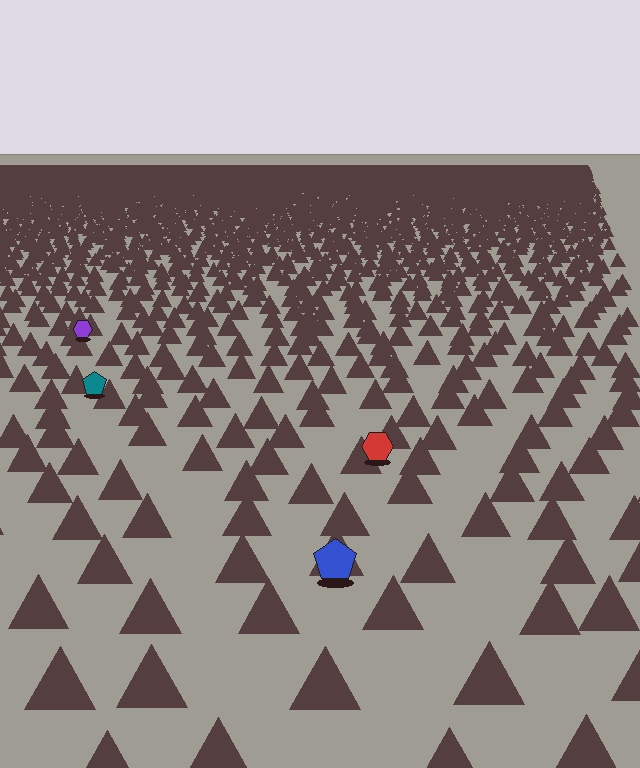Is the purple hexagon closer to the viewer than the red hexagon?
No. The red hexagon is closer — you can tell from the texture gradient: the ground texture is coarser near it.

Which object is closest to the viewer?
The blue pentagon is closest. The texture marks near it are larger and more spread out.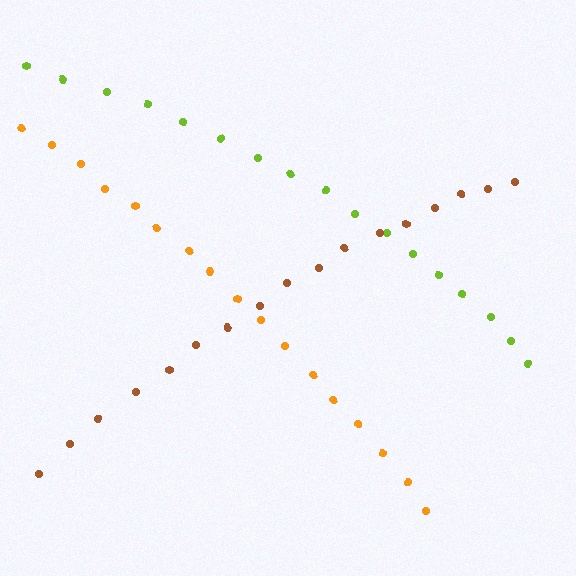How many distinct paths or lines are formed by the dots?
There are 3 distinct paths.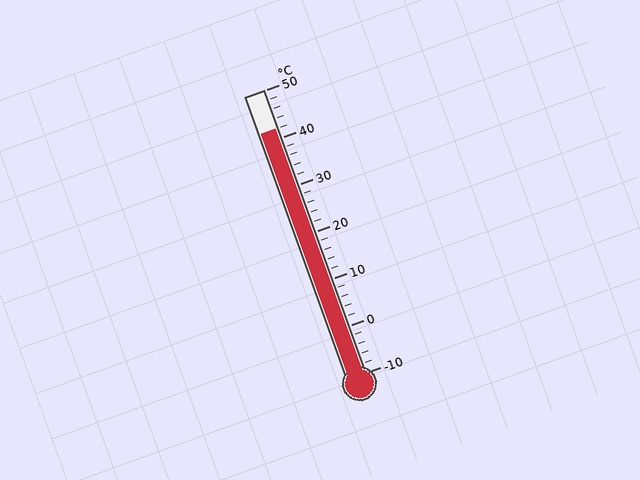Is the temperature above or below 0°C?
The temperature is above 0°C.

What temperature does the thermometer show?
The thermometer shows approximately 42°C.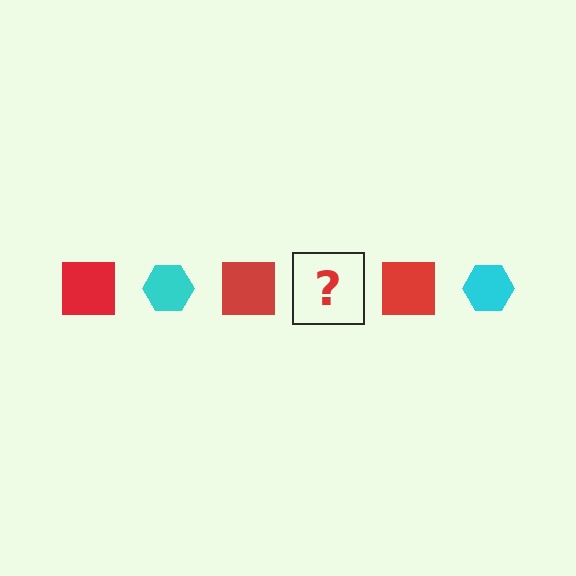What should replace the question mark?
The question mark should be replaced with a cyan hexagon.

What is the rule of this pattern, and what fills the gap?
The rule is that the pattern alternates between red square and cyan hexagon. The gap should be filled with a cyan hexagon.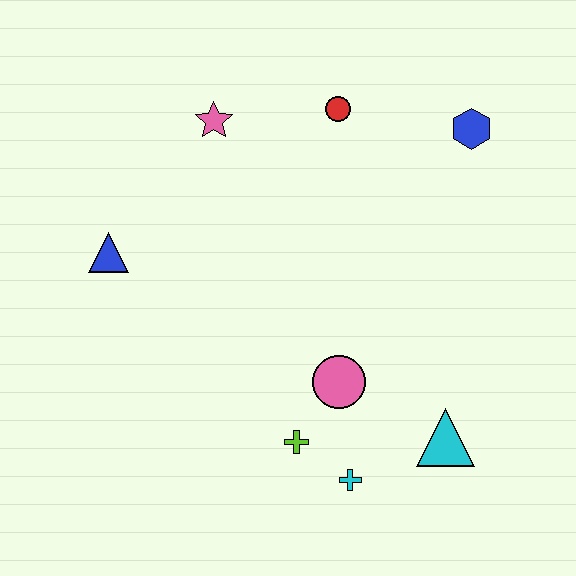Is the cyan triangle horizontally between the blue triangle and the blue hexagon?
Yes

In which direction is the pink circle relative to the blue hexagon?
The pink circle is below the blue hexagon.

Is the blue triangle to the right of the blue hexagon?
No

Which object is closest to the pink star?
The red circle is closest to the pink star.